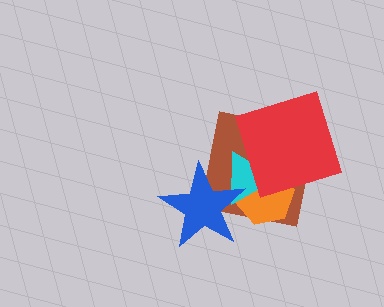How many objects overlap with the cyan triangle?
4 objects overlap with the cyan triangle.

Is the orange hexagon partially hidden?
Yes, it is partially covered by another shape.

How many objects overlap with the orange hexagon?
4 objects overlap with the orange hexagon.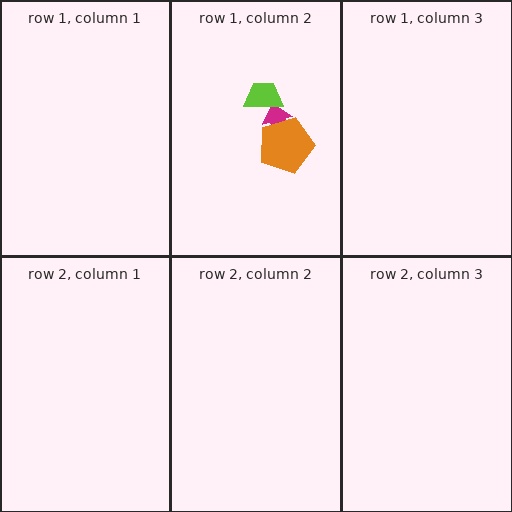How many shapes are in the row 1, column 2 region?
3.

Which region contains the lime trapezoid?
The row 1, column 2 region.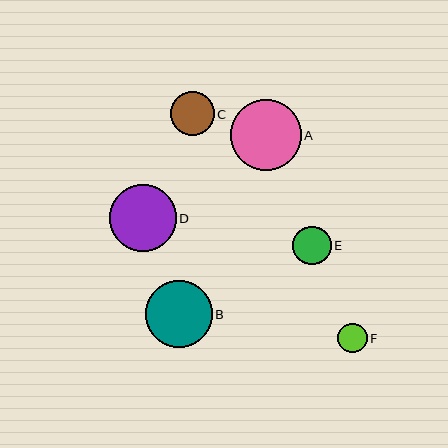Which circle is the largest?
Circle A is the largest with a size of approximately 71 pixels.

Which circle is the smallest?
Circle F is the smallest with a size of approximately 30 pixels.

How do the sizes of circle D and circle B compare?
Circle D and circle B are approximately the same size.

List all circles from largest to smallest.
From largest to smallest: A, D, B, C, E, F.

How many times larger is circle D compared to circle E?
Circle D is approximately 1.7 times the size of circle E.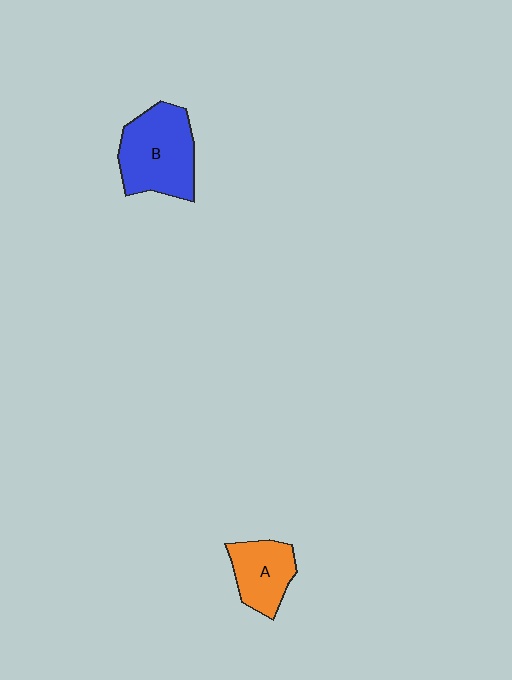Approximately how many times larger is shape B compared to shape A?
Approximately 1.6 times.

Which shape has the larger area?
Shape B (blue).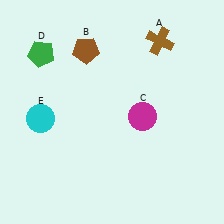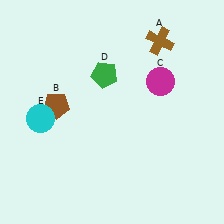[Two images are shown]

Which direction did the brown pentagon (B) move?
The brown pentagon (B) moved down.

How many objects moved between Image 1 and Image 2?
3 objects moved between the two images.